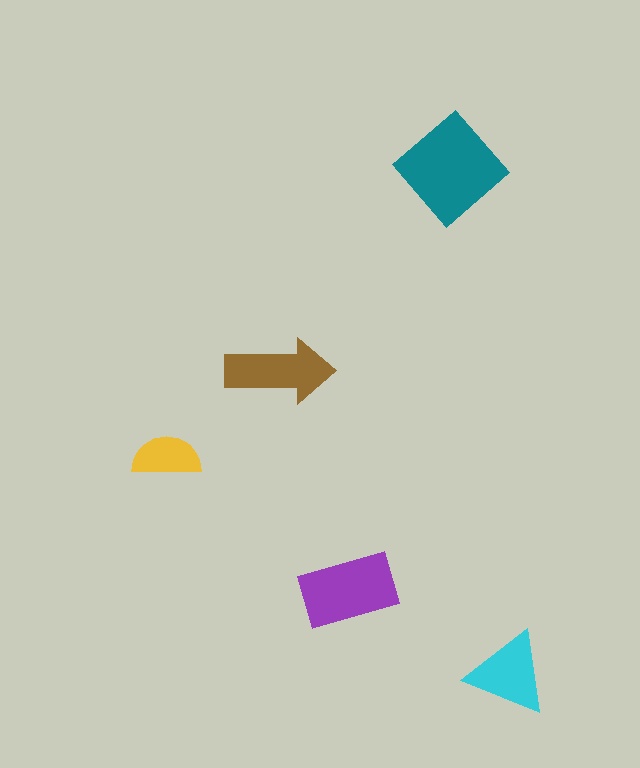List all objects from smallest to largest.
The yellow semicircle, the cyan triangle, the brown arrow, the purple rectangle, the teal diamond.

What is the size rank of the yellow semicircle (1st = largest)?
5th.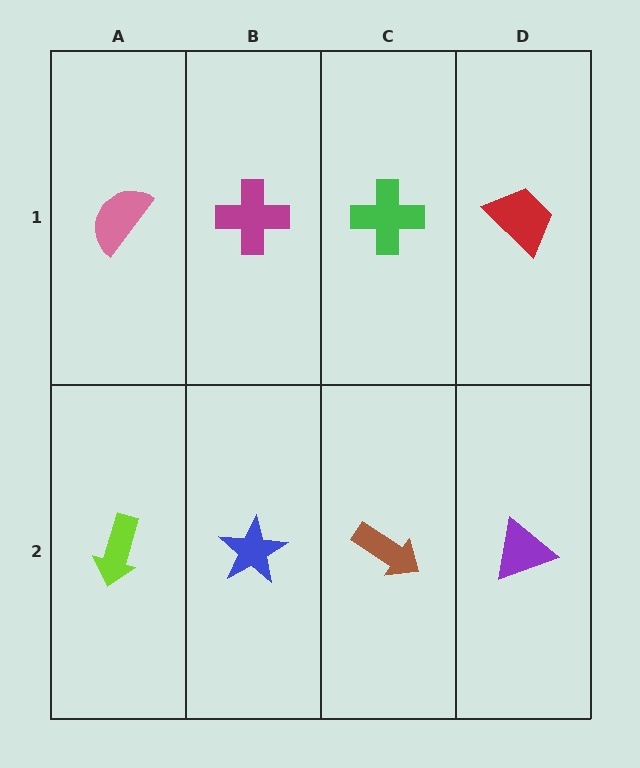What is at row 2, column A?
A lime arrow.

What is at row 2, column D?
A purple triangle.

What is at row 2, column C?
A brown arrow.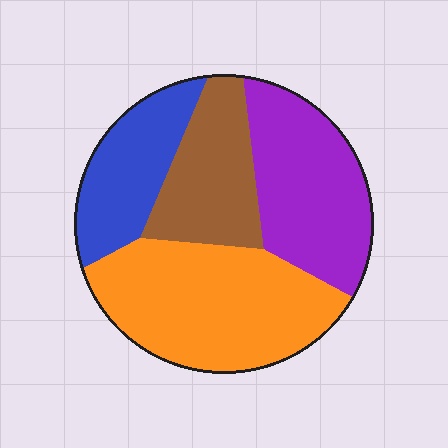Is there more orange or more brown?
Orange.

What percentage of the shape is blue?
Blue covers roughly 20% of the shape.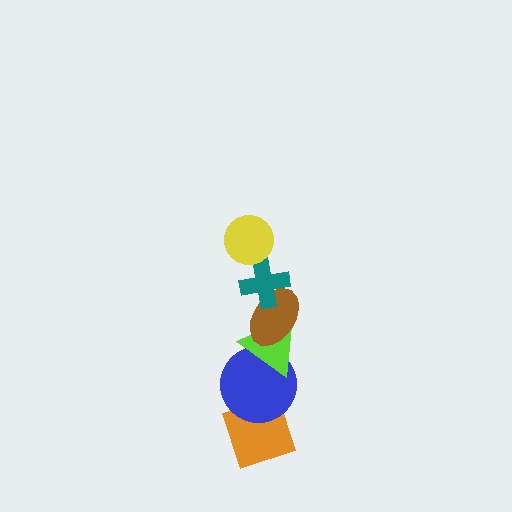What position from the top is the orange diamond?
The orange diamond is 6th from the top.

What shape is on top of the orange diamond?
The blue circle is on top of the orange diamond.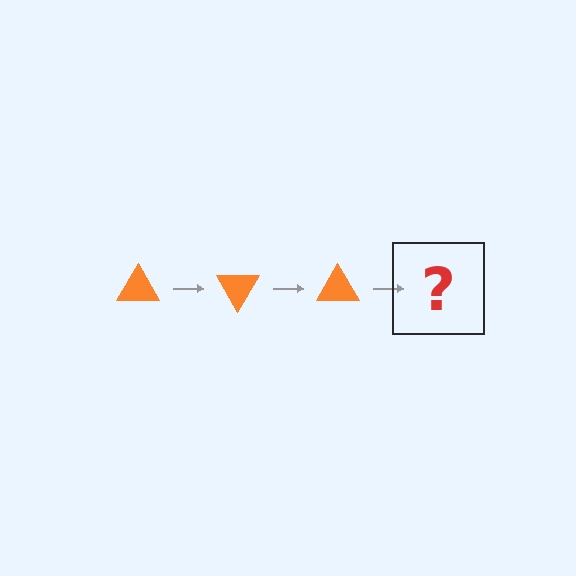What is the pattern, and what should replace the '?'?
The pattern is that the triangle rotates 60 degrees each step. The '?' should be an orange triangle rotated 180 degrees.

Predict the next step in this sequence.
The next step is an orange triangle rotated 180 degrees.